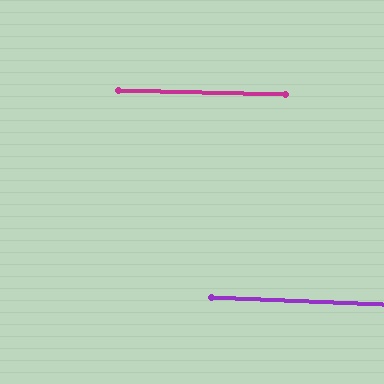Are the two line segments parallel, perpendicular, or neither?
Parallel — their directions differ by only 0.7°.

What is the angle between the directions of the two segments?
Approximately 1 degree.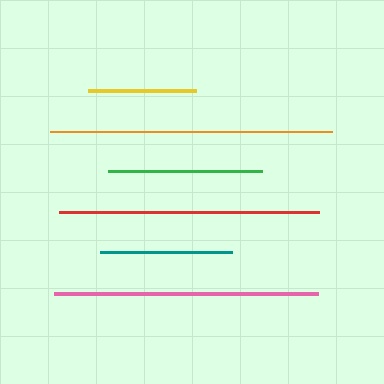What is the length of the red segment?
The red segment is approximately 260 pixels long.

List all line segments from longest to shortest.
From longest to shortest: orange, pink, red, green, teal, yellow.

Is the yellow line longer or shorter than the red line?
The red line is longer than the yellow line.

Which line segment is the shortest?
The yellow line is the shortest at approximately 108 pixels.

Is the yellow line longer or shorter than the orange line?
The orange line is longer than the yellow line.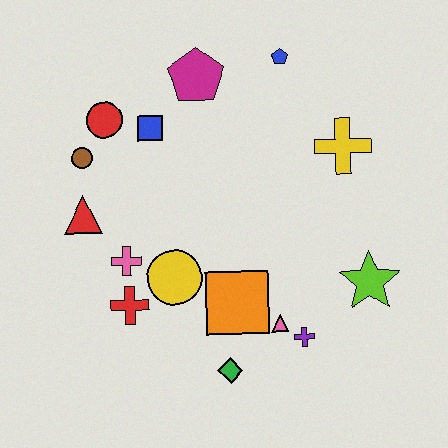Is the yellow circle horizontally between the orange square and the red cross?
Yes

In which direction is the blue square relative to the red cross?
The blue square is above the red cross.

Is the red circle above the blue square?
Yes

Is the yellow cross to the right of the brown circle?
Yes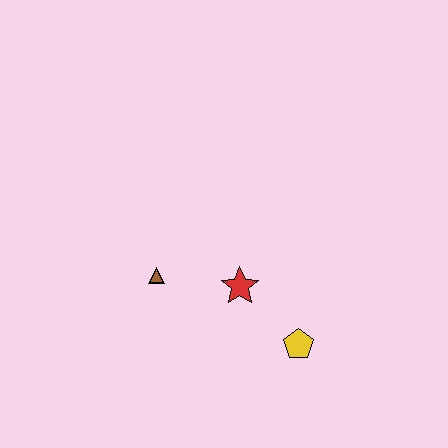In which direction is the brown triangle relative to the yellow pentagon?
The brown triangle is to the left of the yellow pentagon.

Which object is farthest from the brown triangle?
The yellow pentagon is farthest from the brown triangle.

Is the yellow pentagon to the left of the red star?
No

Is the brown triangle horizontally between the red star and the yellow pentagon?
No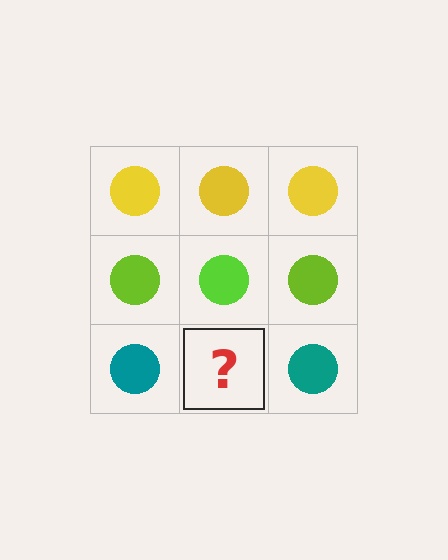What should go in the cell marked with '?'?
The missing cell should contain a teal circle.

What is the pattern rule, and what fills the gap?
The rule is that each row has a consistent color. The gap should be filled with a teal circle.